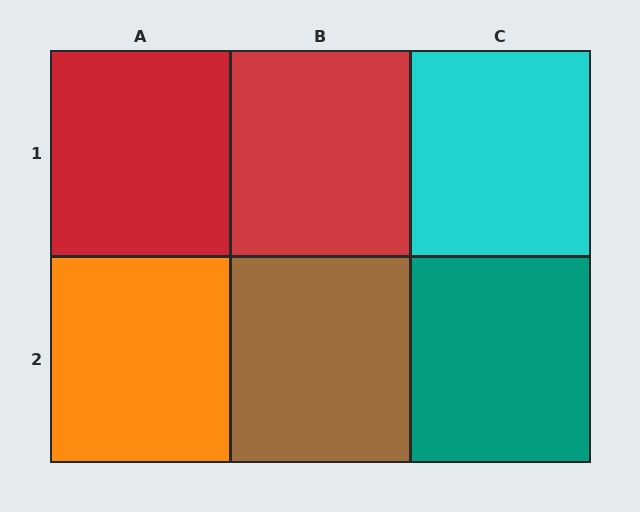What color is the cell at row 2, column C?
Teal.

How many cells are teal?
1 cell is teal.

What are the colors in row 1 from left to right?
Red, red, cyan.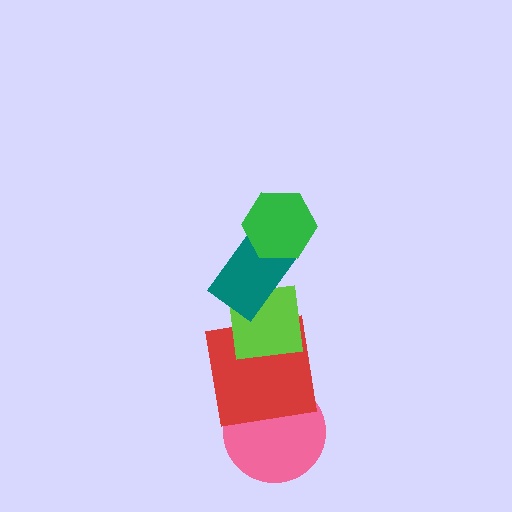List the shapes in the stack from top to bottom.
From top to bottom: the green hexagon, the teal rectangle, the lime square, the red square, the pink circle.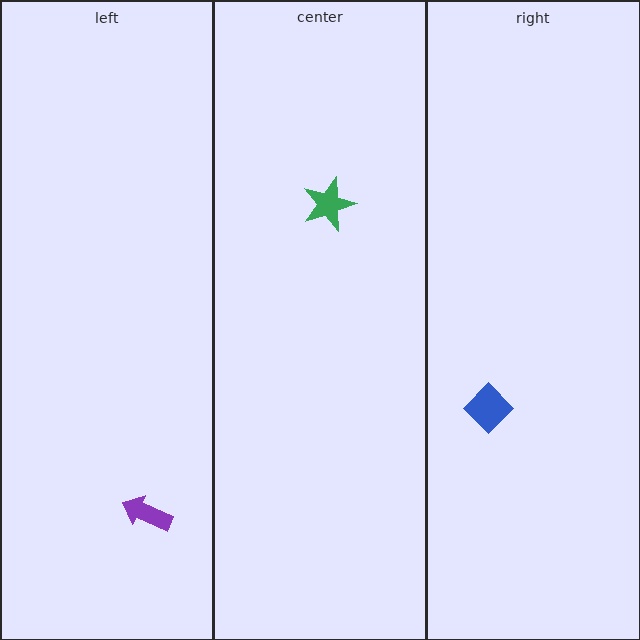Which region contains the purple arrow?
The left region.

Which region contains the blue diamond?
The right region.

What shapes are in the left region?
The purple arrow.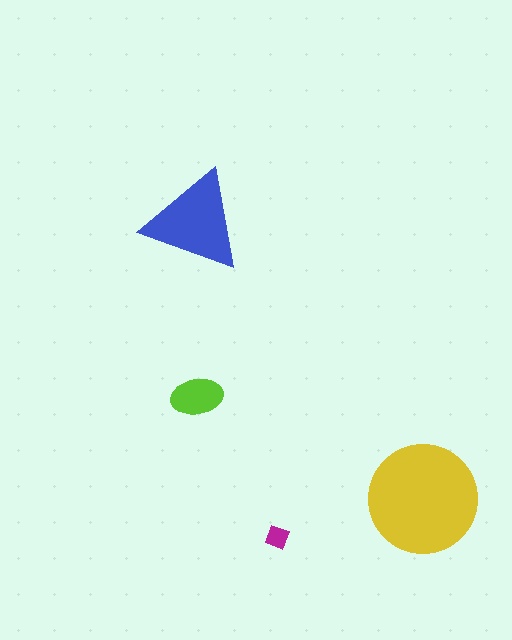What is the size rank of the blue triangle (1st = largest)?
2nd.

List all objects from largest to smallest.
The yellow circle, the blue triangle, the lime ellipse, the magenta diamond.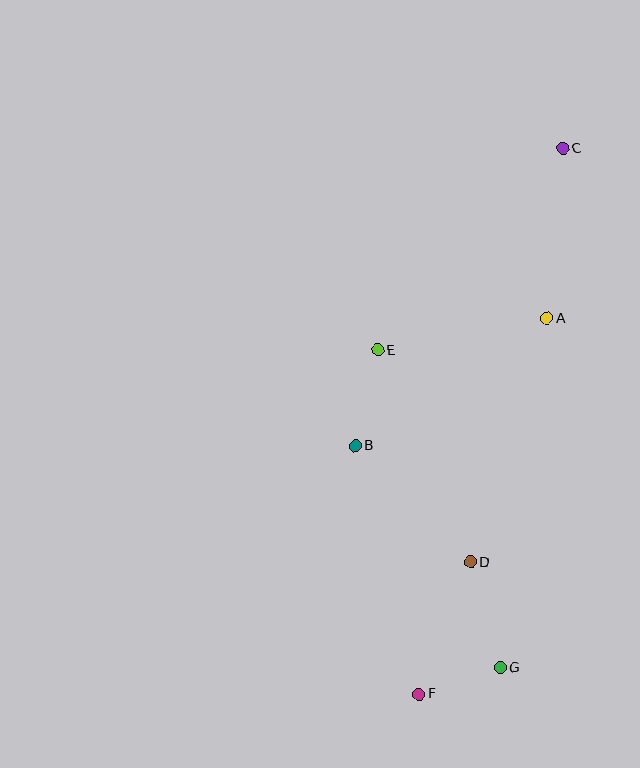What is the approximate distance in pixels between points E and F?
The distance between E and F is approximately 346 pixels.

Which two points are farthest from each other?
Points C and F are farthest from each other.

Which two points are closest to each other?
Points F and G are closest to each other.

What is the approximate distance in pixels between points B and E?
The distance between B and E is approximately 98 pixels.